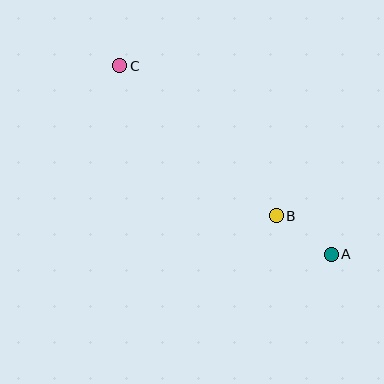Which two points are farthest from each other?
Points A and C are farthest from each other.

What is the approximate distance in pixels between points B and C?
The distance between B and C is approximately 217 pixels.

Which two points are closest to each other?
Points A and B are closest to each other.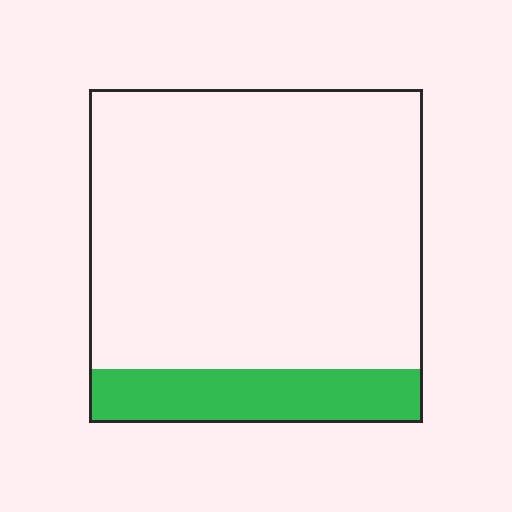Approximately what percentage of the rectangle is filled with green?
Approximately 15%.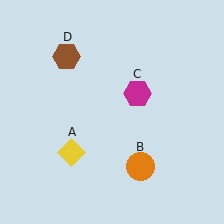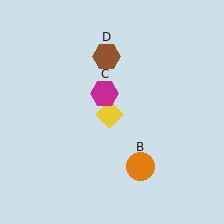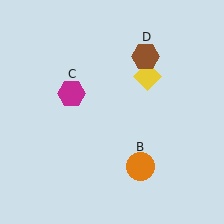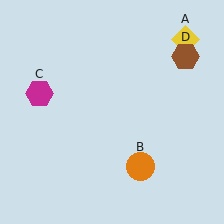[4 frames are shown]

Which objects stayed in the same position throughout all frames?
Orange circle (object B) remained stationary.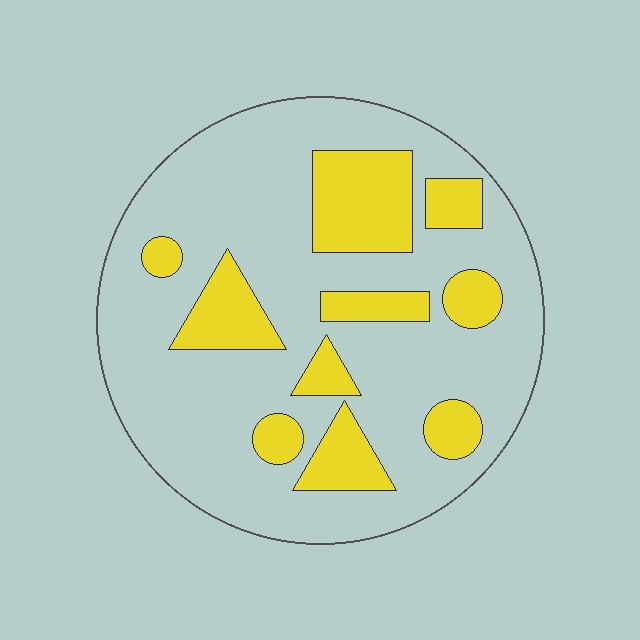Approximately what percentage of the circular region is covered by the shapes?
Approximately 25%.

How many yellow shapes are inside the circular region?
10.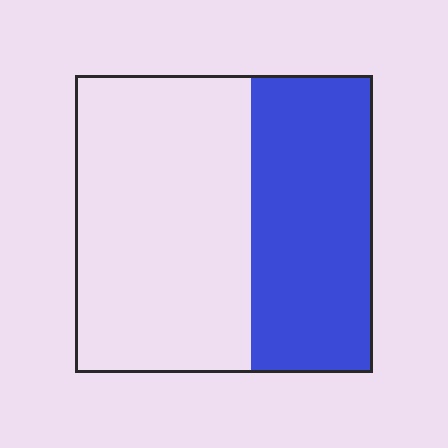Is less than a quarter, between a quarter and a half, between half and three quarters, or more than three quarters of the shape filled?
Between a quarter and a half.